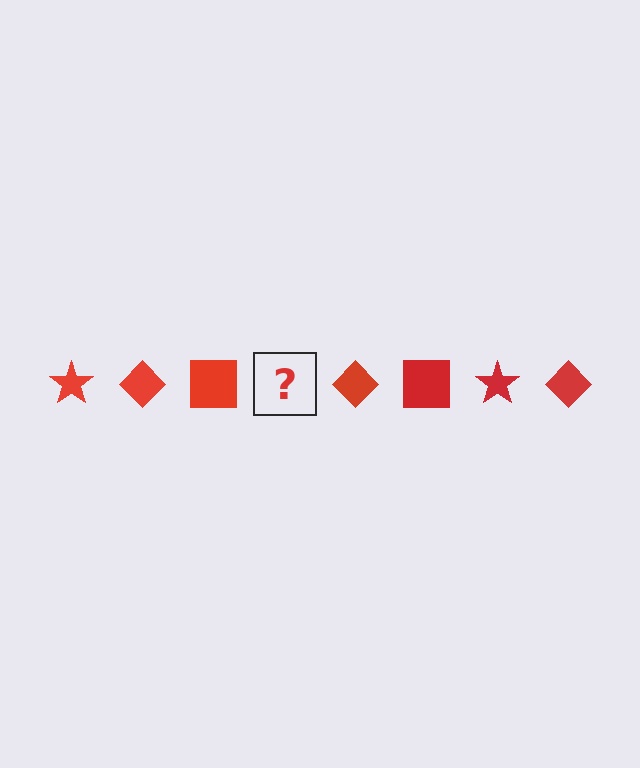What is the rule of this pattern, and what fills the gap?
The rule is that the pattern cycles through star, diamond, square shapes in red. The gap should be filled with a red star.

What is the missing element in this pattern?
The missing element is a red star.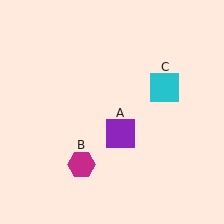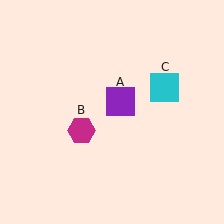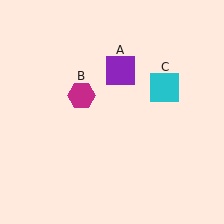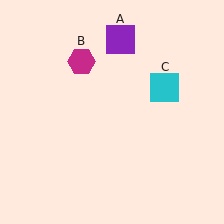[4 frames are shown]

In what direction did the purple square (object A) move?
The purple square (object A) moved up.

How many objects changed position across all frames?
2 objects changed position: purple square (object A), magenta hexagon (object B).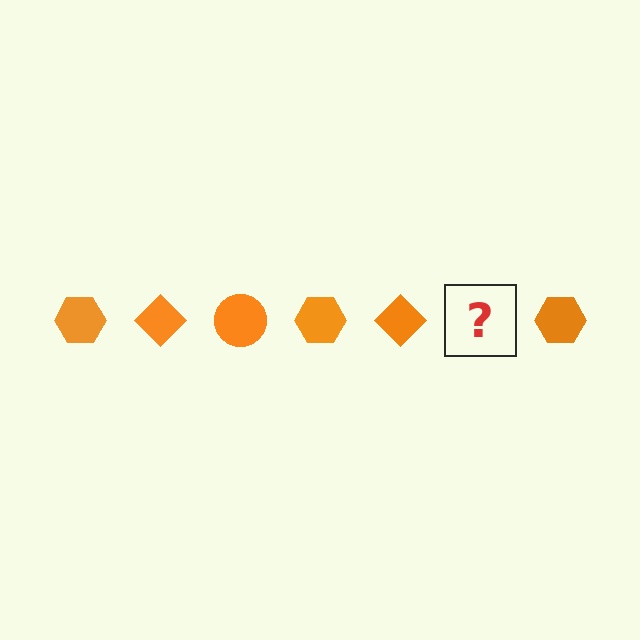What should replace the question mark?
The question mark should be replaced with an orange circle.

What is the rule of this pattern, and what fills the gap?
The rule is that the pattern cycles through hexagon, diamond, circle shapes in orange. The gap should be filled with an orange circle.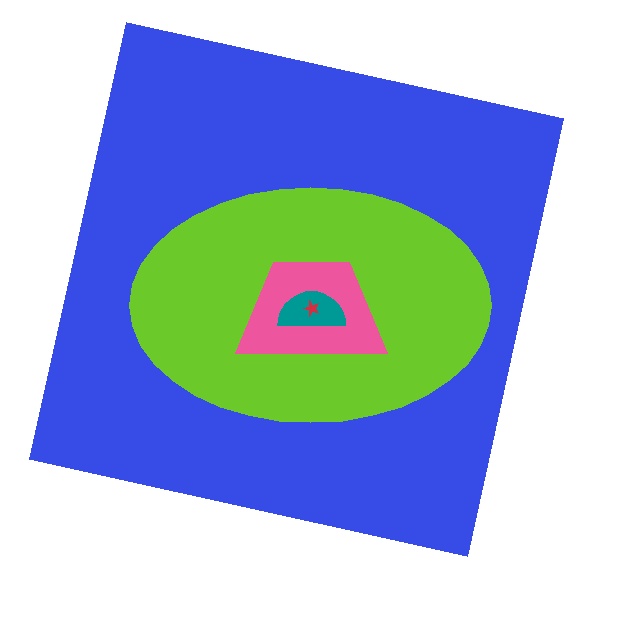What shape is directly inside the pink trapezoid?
The teal semicircle.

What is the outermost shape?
The blue square.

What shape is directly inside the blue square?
The lime ellipse.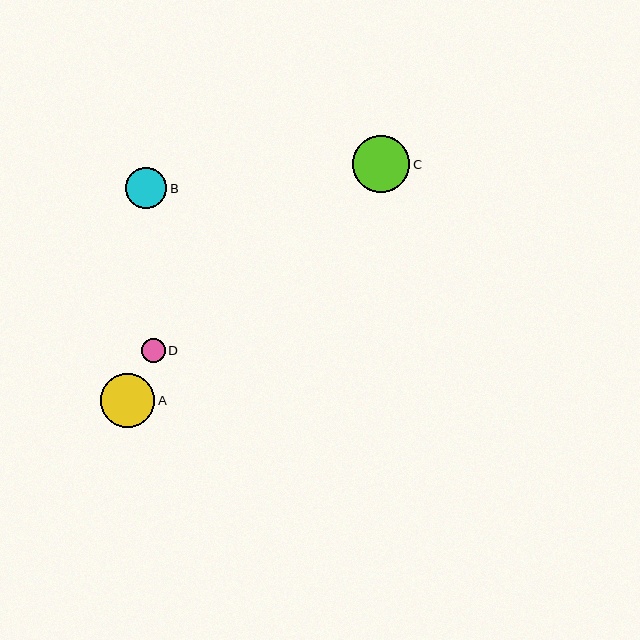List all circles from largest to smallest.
From largest to smallest: C, A, B, D.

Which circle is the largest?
Circle C is the largest with a size of approximately 57 pixels.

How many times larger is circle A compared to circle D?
Circle A is approximately 2.3 times the size of circle D.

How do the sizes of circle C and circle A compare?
Circle C and circle A are approximately the same size.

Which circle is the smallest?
Circle D is the smallest with a size of approximately 23 pixels.